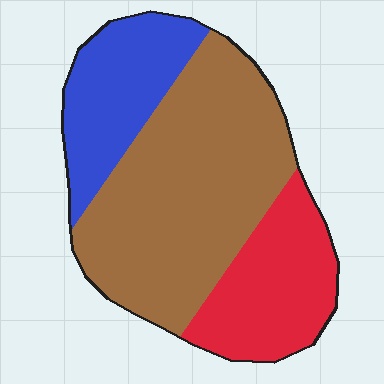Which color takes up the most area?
Brown, at roughly 55%.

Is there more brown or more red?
Brown.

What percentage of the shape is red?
Red takes up about one quarter (1/4) of the shape.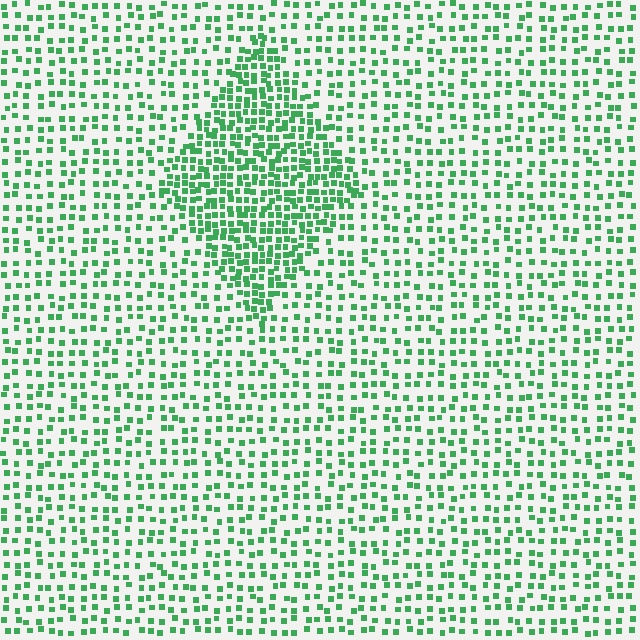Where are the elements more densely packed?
The elements are more densely packed inside the diamond boundary.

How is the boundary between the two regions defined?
The boundary is defined by a change in element density (approximately 2.0x ratio). All elements are the same color, size, and shape.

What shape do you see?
I see a diamond.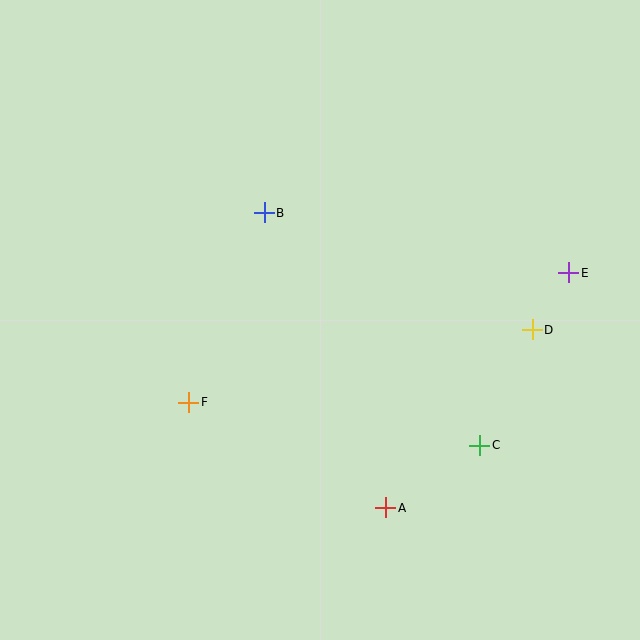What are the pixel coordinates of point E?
Point E is at (569, 273).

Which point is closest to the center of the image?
Point B at (264, 213) is closest to the center.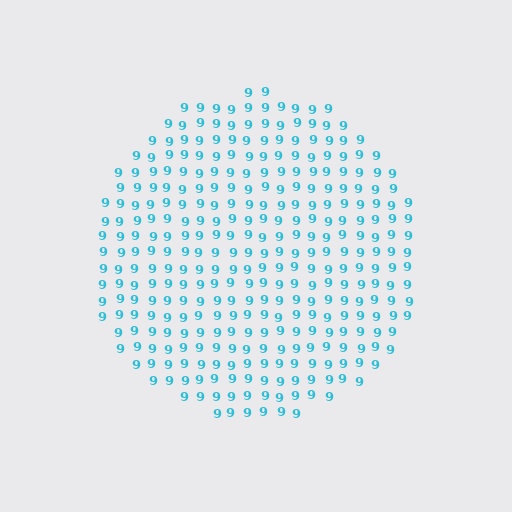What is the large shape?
The large shape is a circle.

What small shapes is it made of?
It is made of small digit 9's.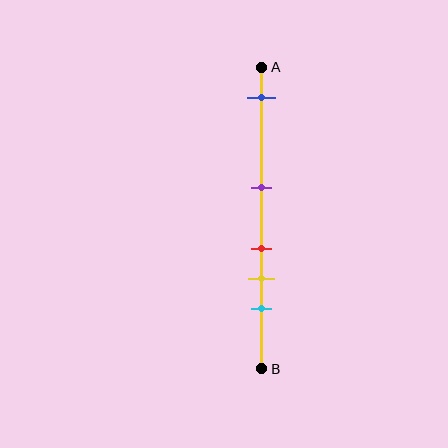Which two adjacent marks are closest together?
The red and yellow marks are the closest adjacent pair.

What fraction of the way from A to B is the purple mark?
The purple mark is approximately 40% (0.4) of the way from A to B.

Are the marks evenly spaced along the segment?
No, the marks are not evenly spaced.